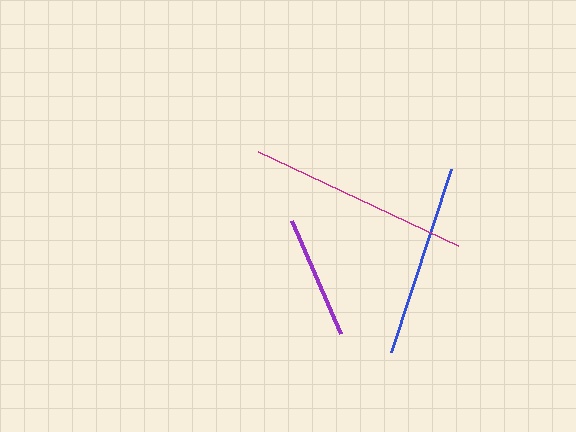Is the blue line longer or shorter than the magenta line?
The magenta line is longer than the blue line.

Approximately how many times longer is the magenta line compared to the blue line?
The magenta line is approximately 1.2 times the length of the blue line.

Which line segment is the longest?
The magenta line is the longest at approximately 221 pixels.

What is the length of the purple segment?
The purple segment is approximately 123 pixels long.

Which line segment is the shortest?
The purple line is the shortest at approximately 123 pixels.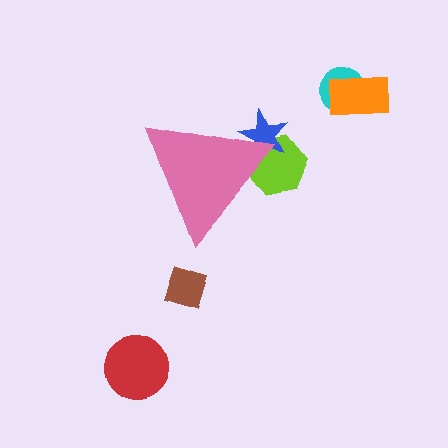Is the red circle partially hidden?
No, the red circle is fully visible.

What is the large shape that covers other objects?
A pink triangle.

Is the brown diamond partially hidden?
No, the brown diamond is fully visible.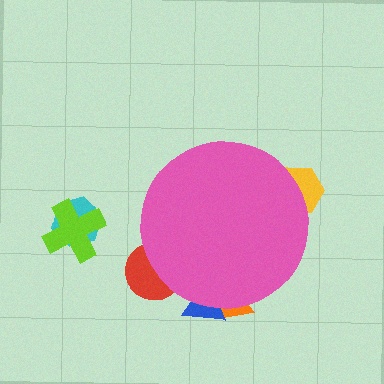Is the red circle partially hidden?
Yes, the red circle is partially hidden behind the pink circle.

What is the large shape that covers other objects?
A pink circle.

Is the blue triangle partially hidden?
Yes, the blue triangle is partially hidden behind the pink circle.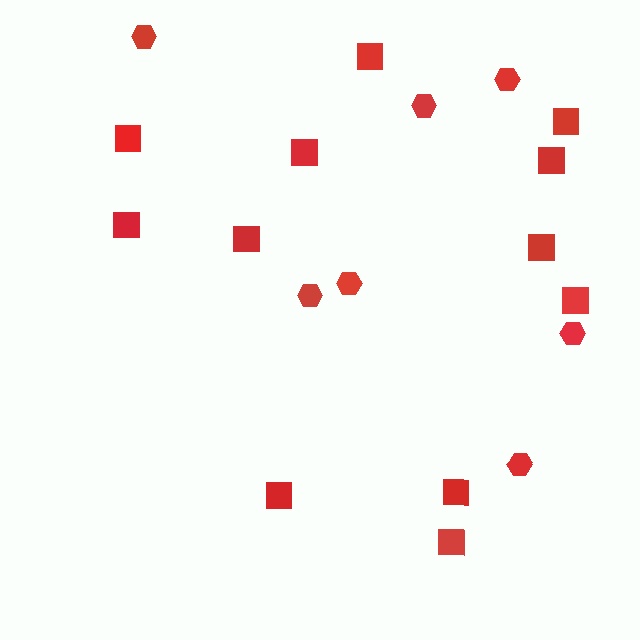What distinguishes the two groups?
There are 2 groups: one group of squares (12) and one group of hexagons (7).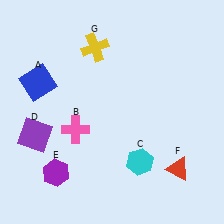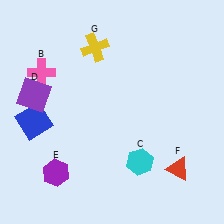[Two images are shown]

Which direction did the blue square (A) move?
The blue square (A) moved down.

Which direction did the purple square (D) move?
The purple square (D) moved up.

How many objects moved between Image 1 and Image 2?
3 objects moved between the two images.